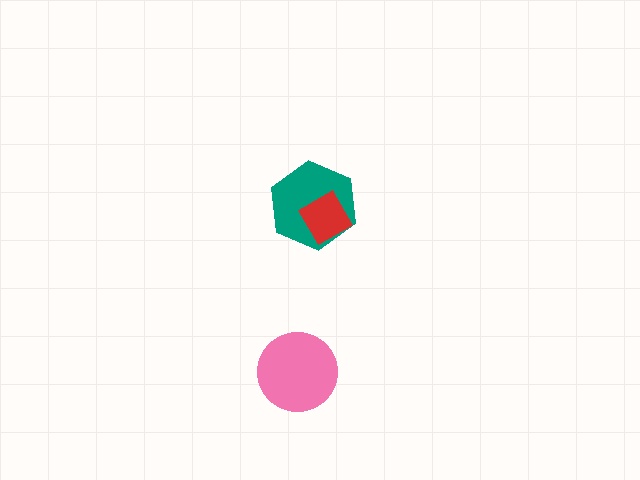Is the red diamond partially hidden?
No, no other shape covers it.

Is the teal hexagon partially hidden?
Yes, it is partially covered by another shape.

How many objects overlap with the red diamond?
1 object overlaps with the red diamond.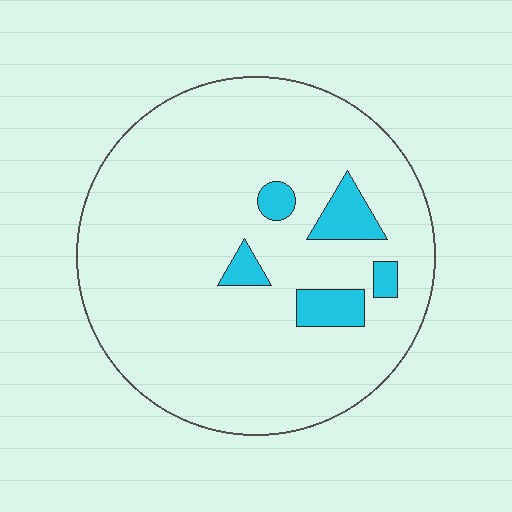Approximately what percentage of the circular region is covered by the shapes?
Approximately 10%.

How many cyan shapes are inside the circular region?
5.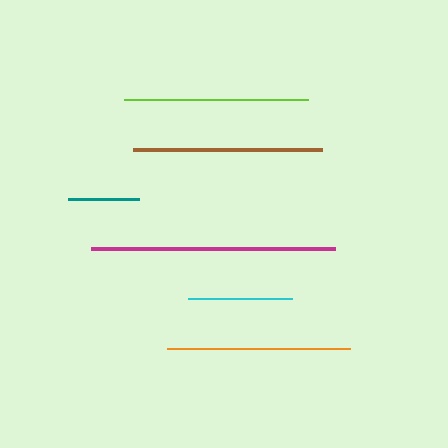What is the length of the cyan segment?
The cyan segment is approximately 103 pixels long.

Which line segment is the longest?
The magenta line is the longest at approximately 244 pixels.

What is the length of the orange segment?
The orange segment is approximately 183 pixels long.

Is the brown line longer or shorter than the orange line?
The brown line is longer than the orange line.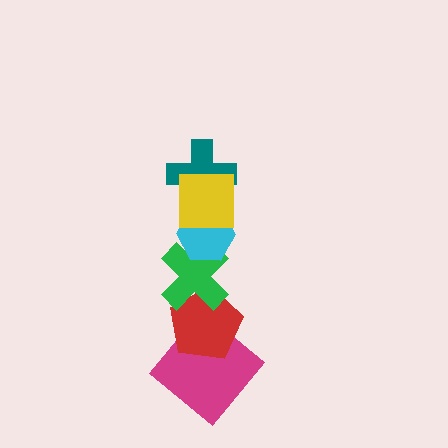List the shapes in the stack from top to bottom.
From top to bottom: the yellow square, the teal cross, the cyan hexagon, the green cross, the red pentagon, the magenta diamond.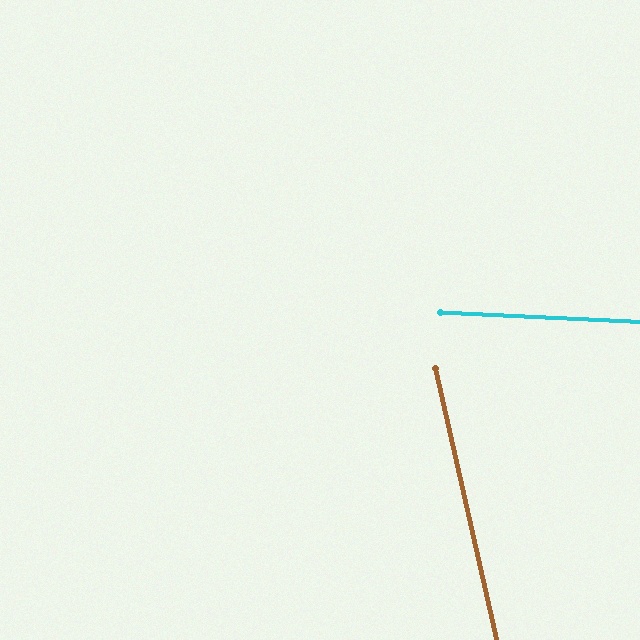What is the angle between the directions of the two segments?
Approximately 74 degrees.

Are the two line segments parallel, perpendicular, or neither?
Neither parallel nor perpendicular — they differ by about 74°.